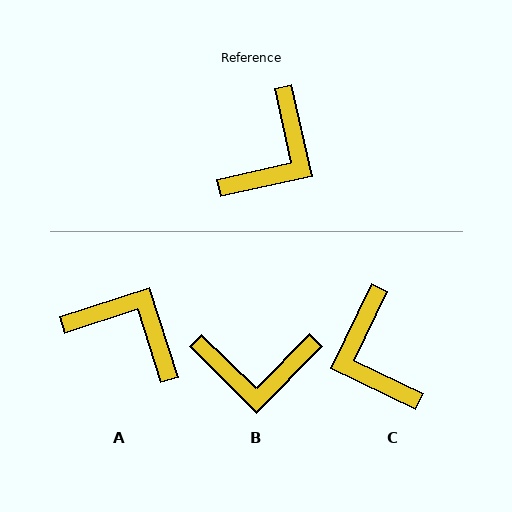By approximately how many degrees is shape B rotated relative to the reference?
Approximately 58 degrees clockwise.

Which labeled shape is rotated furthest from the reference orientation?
C, about 128 degrees away.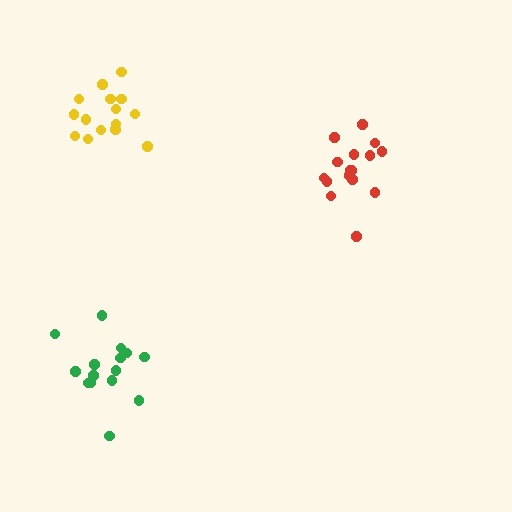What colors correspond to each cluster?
The clusters are colored: green, yellow, red.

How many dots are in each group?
Group 1: 15 dots, Group 2: 15 dots, Group 3: 16 dots (46 total).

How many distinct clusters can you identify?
There are 3 distinct clusters.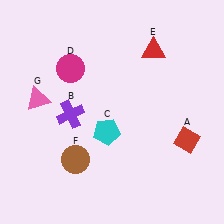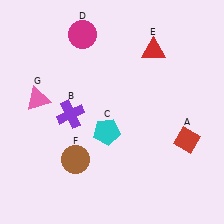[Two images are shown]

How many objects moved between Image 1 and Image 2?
1 object moved between the two images.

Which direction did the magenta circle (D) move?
The magenta circle (D) moved up.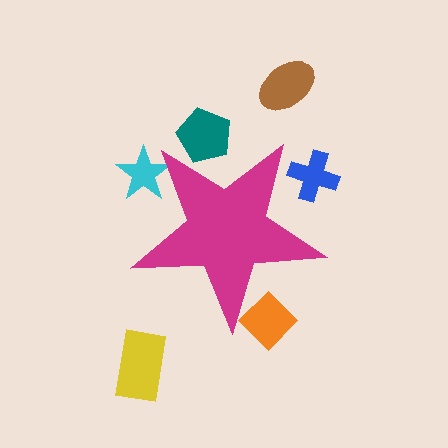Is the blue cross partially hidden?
Yes, the blue cross is partially hidden behind the magenta star.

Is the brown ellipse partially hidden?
No, the brown ellipse is fully visible.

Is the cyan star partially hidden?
Yes, the cyan star is partially hidden behind the magenta star.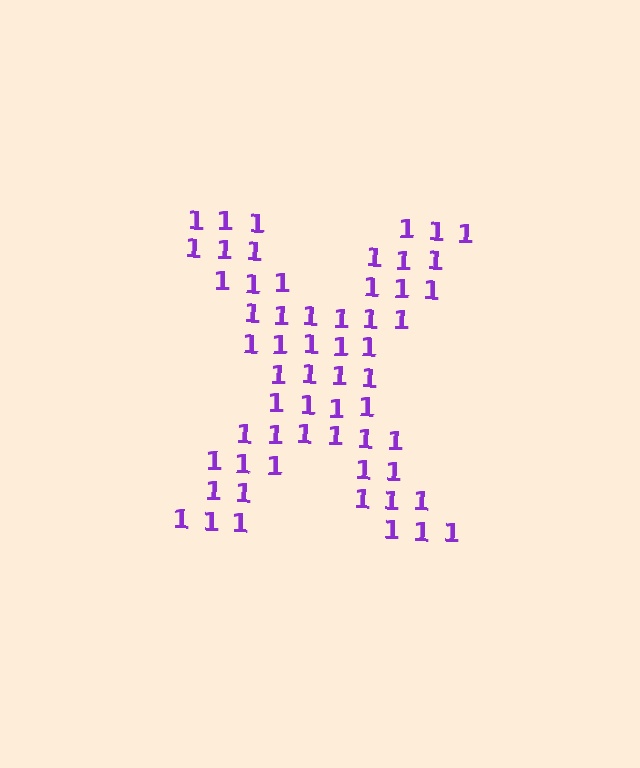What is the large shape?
The large shape is the letter X.